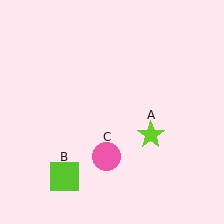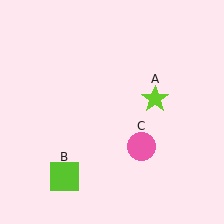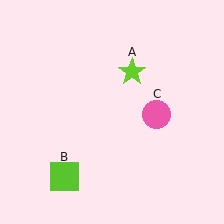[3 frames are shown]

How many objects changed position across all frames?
2 objects changed position: lime star (object A), pink circle (object C).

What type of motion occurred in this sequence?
The lime star (object A), pink circle (object C) rotated counterclockwise around the center of the scene.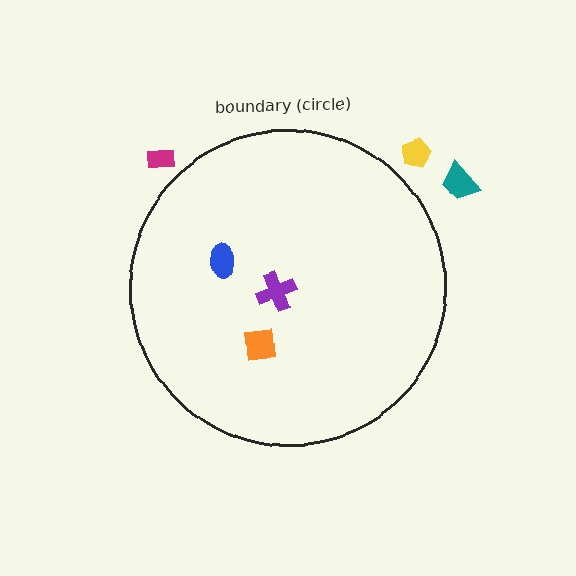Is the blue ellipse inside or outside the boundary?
Inside.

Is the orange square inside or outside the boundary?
Inside.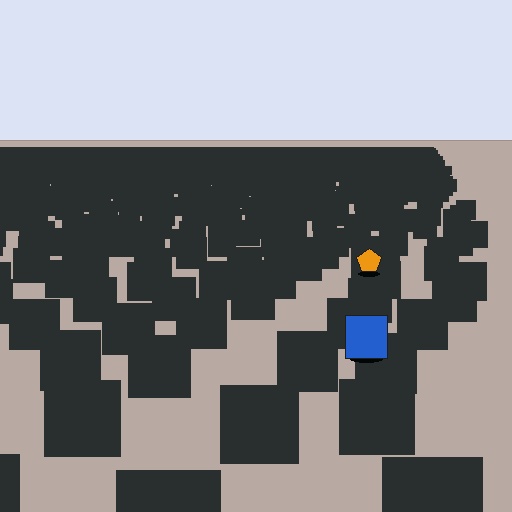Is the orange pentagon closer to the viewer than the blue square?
No. The blue square is closer — you can tell from the texture gradient: the ground texture is coarser near it.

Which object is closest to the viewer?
The blue square is closest. The texture marks near it are larger and more spread out.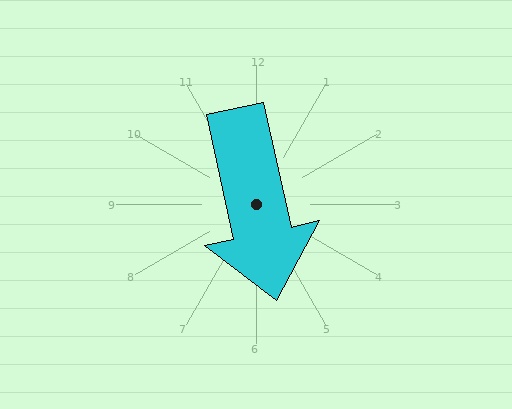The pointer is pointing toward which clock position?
Roughly 6 o'clock.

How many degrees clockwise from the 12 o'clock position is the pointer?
Approximately 168 degrees.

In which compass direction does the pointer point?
South.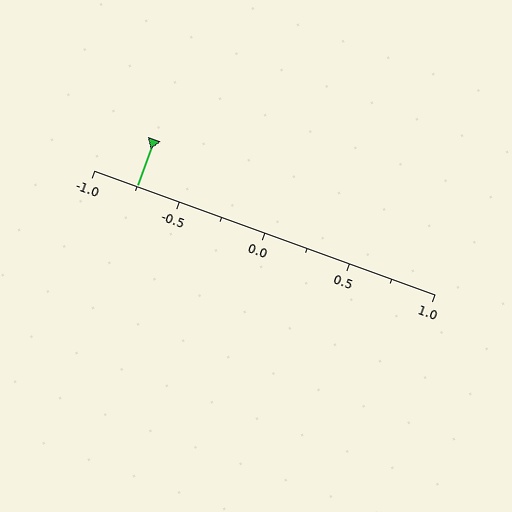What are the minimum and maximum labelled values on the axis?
The axis runs from -1.0 to 1.0.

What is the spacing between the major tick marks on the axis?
The major ticks are spaced 0.5 apart.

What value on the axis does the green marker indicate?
The marker indicates approximately -0.75.